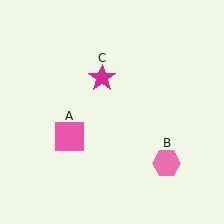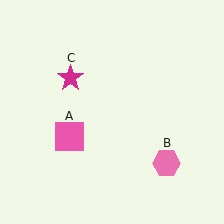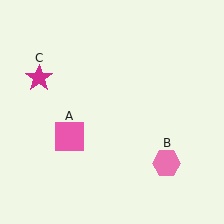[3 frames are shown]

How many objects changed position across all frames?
1 object changed position: magenta star (object C).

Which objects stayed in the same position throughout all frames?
Pink square (object A) and pink hexagon (object B) remained stationary.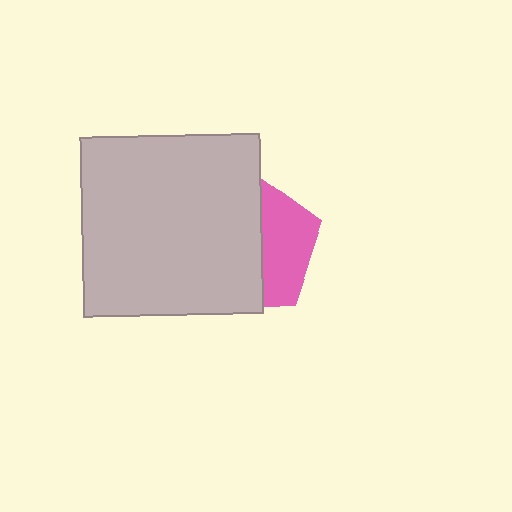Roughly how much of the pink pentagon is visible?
A small part of it is visible (roughly 37%).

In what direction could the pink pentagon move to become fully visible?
The pink pentagon could move right. That would shift it out from behind the light gray square entirely.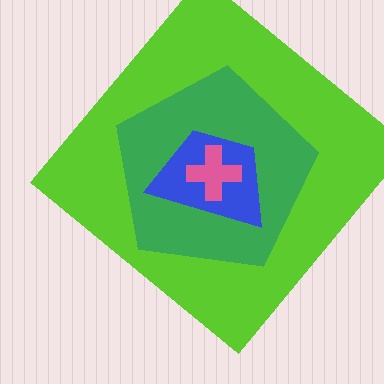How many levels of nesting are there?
4.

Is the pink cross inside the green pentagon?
Yes.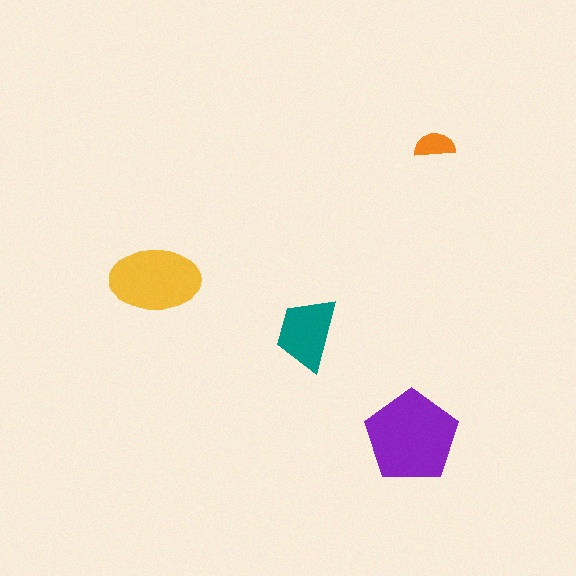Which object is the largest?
The purple pentagon.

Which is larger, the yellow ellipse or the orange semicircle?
The yellow ellipse.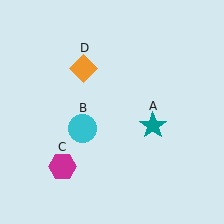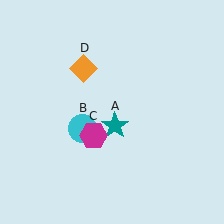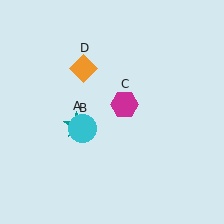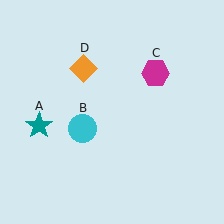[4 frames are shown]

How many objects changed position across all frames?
2 objects changed position: teal star (object A), magenta hexagon (object C).